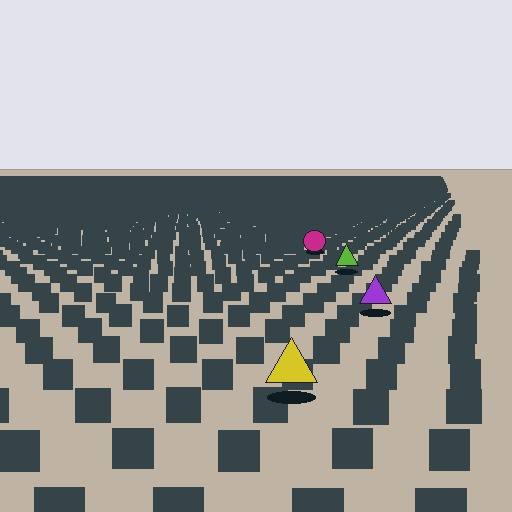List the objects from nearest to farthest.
From nearest to farthest: the yellow triangle, the purple triangle, the lime triangle, the magenta circle.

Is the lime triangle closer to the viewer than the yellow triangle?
No. The yellow triangle is closer — you can tell from the texture gradient: the ground texture is coarser near it.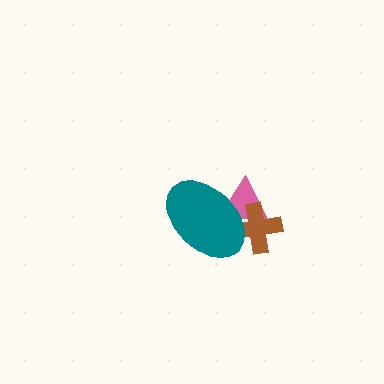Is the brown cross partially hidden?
Yes, it is partially covered by another shape.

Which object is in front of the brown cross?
The teal ellipse is in front of the brown cross.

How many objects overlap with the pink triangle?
2 objects overlap with the pink triangle.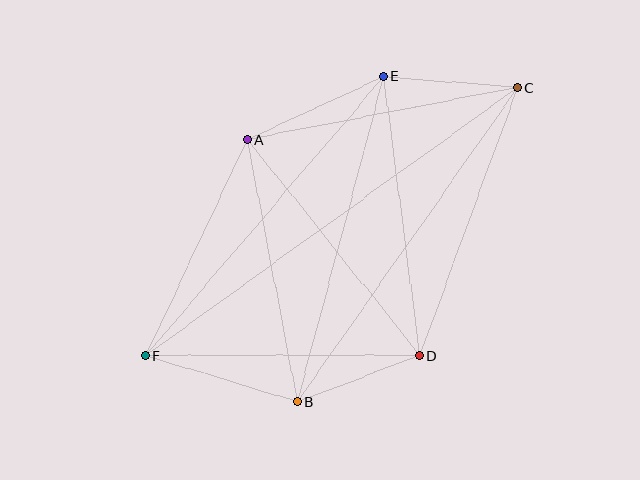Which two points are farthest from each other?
Points C and F are farthest from each other.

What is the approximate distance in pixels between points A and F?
The distance between A and F is approximately 239 pixels.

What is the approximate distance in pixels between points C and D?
The distance between C and D is approximately 286 pixels.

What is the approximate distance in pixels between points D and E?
The distance between D and E is approximately 282 pixels.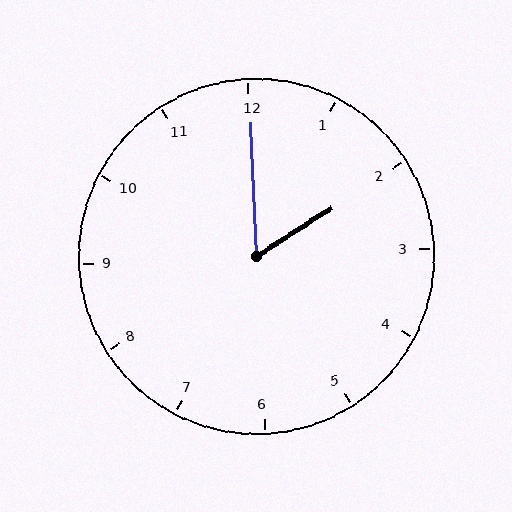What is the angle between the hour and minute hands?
Approximately 60 degrees.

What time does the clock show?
2:00.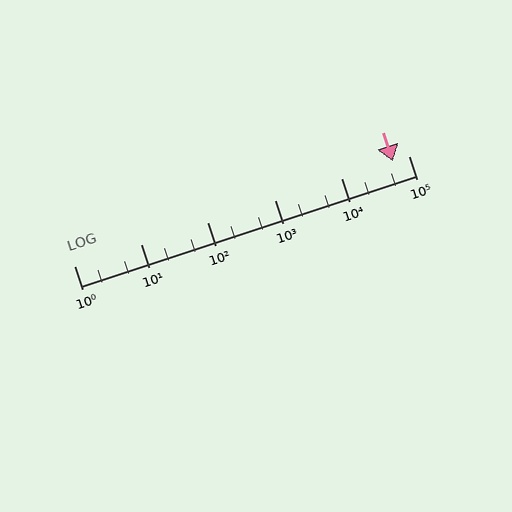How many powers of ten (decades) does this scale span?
The scale spans 5 decades, from 1 to 100000.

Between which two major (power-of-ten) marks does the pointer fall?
The pointer is between 10000 and 100000.